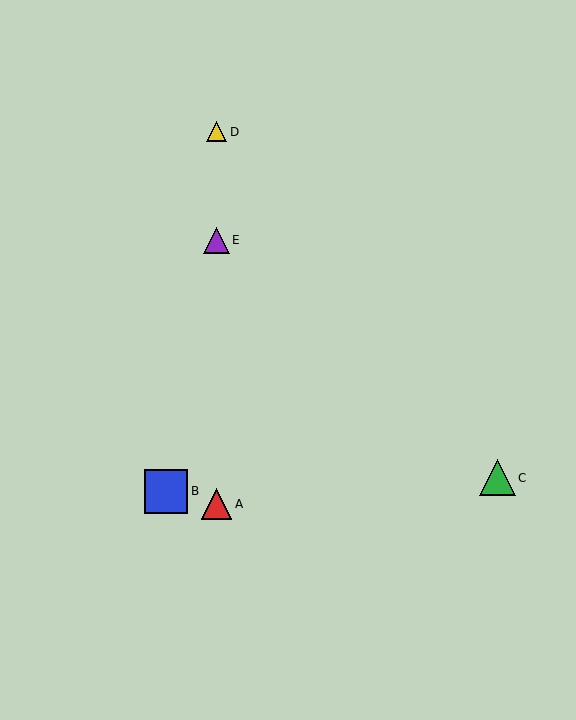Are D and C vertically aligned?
No, D is at x≈217 and C is at x≈497.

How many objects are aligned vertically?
3 objects (A, D, E) are aligned vertically.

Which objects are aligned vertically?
Objects A, D, E are aligned vertically.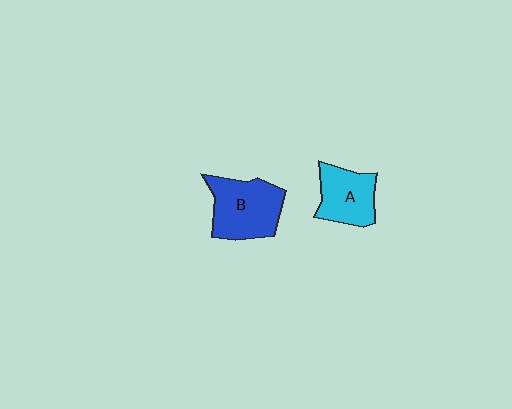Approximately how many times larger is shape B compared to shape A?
Approximately 1.3 times.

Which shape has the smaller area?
Shape A (cyan).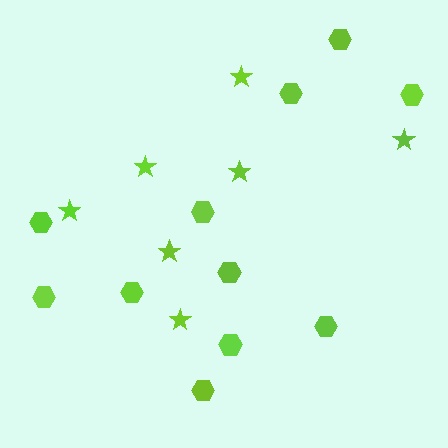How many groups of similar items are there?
There are 2 groups: one group of stars (7) and one group of hexagons (11).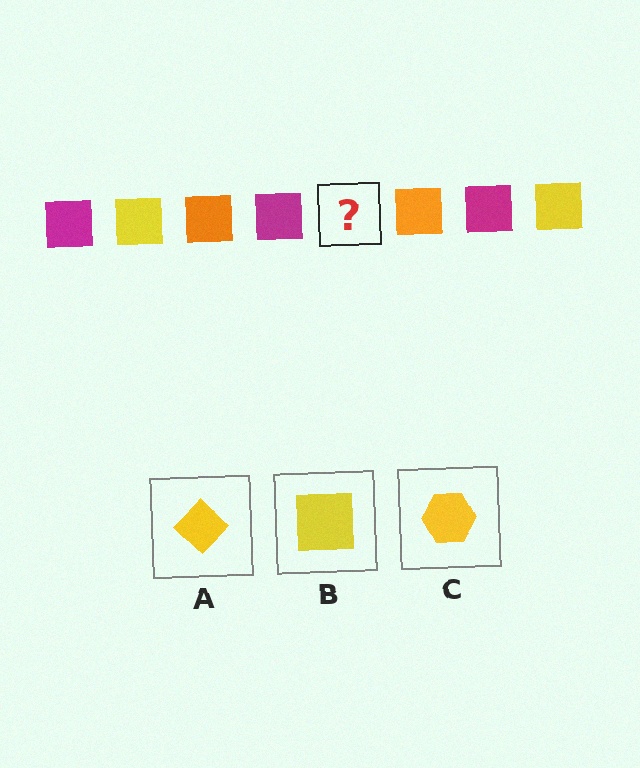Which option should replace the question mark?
Option B.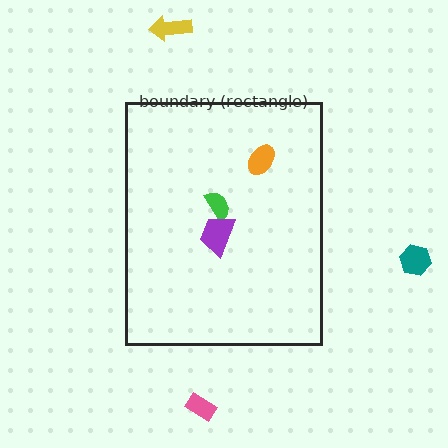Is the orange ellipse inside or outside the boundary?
Inside.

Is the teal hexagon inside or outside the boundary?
Outside.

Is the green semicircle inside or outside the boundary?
Inside.